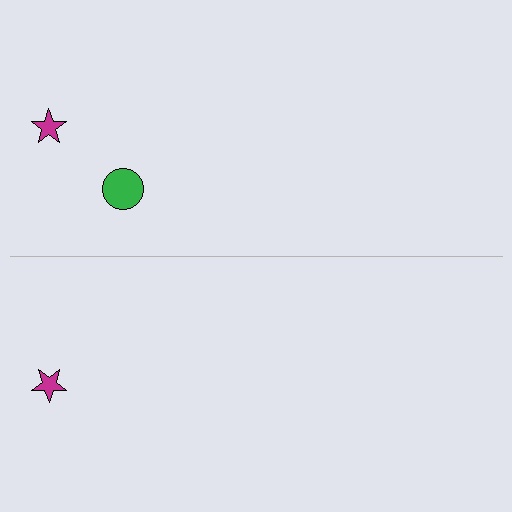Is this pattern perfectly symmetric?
No, the pattern is not perfectly symmetric. A green circle is missing from the bottom side.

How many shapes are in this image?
There are 3 shapes in this image.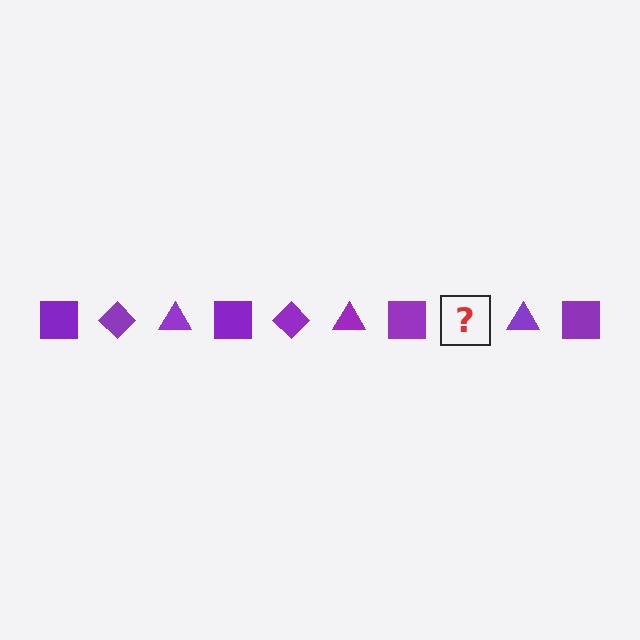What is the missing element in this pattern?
The missing element is a purple diamond.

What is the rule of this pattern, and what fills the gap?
The rule is that the pattern cycles through square, diamond, triangle shapes in purple. The gap should be filled with a purple diamond.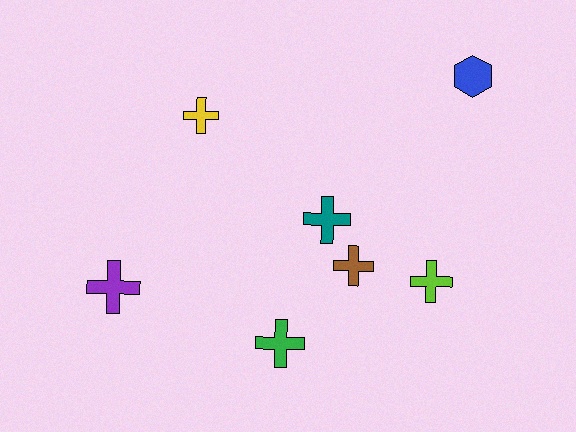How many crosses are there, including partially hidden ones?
There are 6 crosses.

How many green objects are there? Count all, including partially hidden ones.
There is 1 green object.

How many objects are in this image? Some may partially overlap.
There are 7 objects.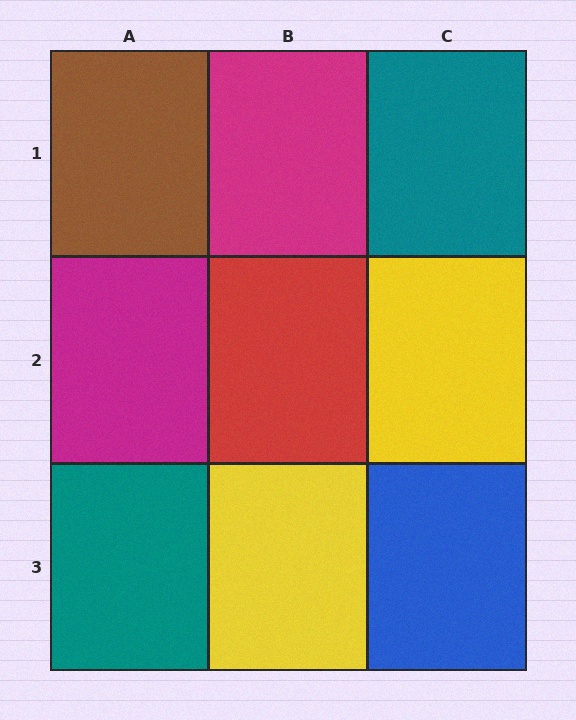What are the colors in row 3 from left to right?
Teal, yellow, blue.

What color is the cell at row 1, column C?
Teal.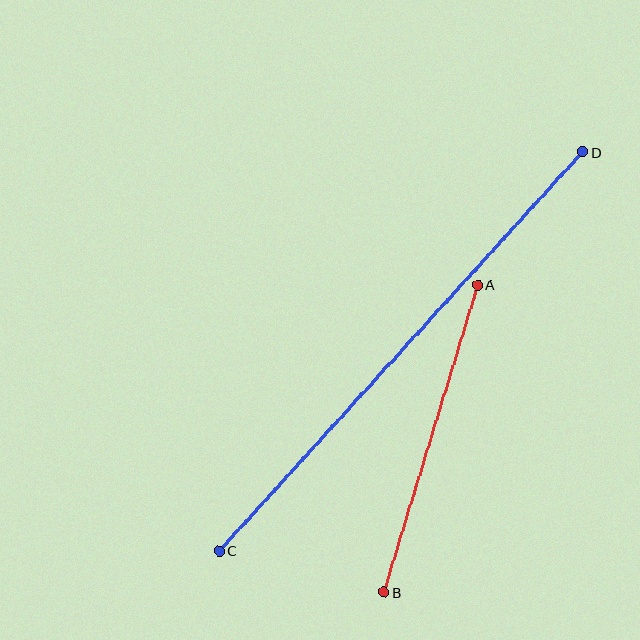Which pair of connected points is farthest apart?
Points C and D are farthest apart.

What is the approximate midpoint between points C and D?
The midpoint is at approximately (401, 351) pixels.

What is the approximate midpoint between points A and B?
The midpoint is at approximately (431, 439) pixels.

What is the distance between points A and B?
The distance is approximately 321 pixels.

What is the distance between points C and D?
The distance is approximately 540 pixels.